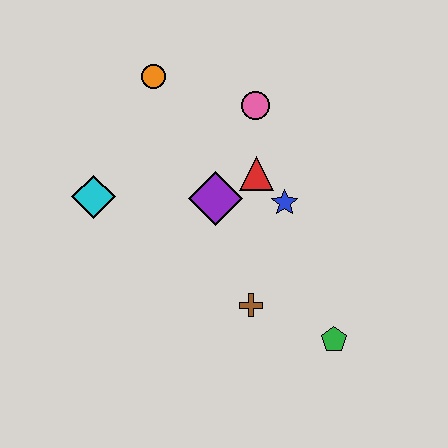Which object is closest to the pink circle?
The red triangle is closest to the pink circle.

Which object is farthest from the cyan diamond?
The green pentagon is farthest from the cyan diamond.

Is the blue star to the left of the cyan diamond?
No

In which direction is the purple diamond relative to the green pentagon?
The purple diamond is above the green pentagon.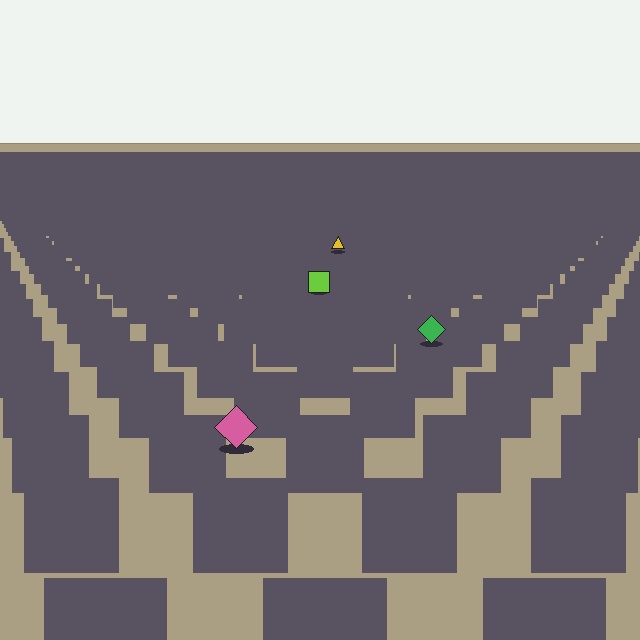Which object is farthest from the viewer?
The yellow triangle is farthest from the viewer. It appears smaller and the ground texture around it is denser.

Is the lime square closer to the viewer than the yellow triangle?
Yes. The lime square is closer — you can tell from the texture gradient: the ground texture is coarser near it.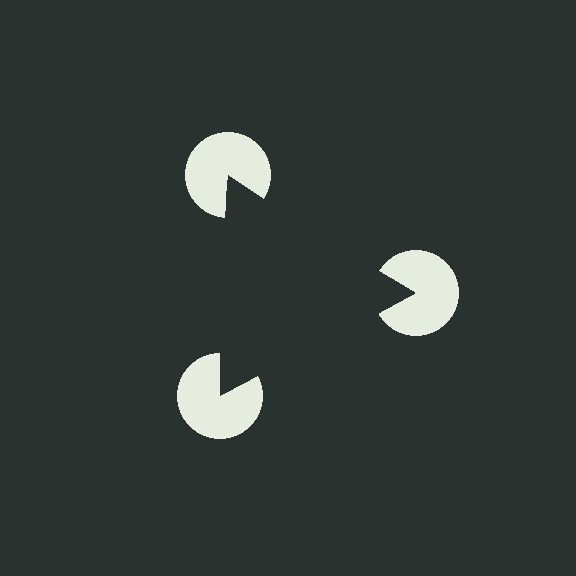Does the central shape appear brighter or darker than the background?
It typically appears slightly darker than the background, even though no actual brightness change is drawn.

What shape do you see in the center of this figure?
An illusory triangle — its edges are inferred from the aligned wedge cuts in the pac-man discs, not physically drawn.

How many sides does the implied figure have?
3 sides.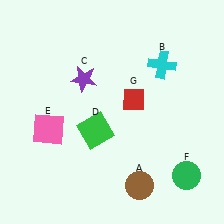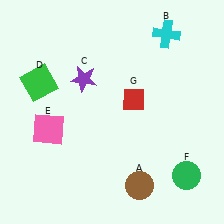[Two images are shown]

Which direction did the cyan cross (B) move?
The cyan cross (B) moved up.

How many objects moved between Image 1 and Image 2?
2 objects moved between the two images.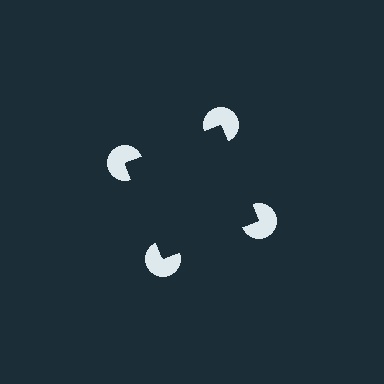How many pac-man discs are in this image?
There are 4 — one at each vertex of the illusory square.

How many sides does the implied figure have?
4 sides.